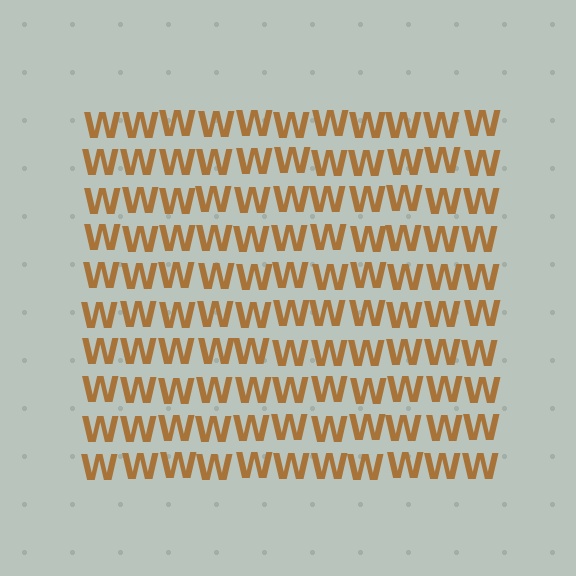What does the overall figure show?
The overall figure shows a square.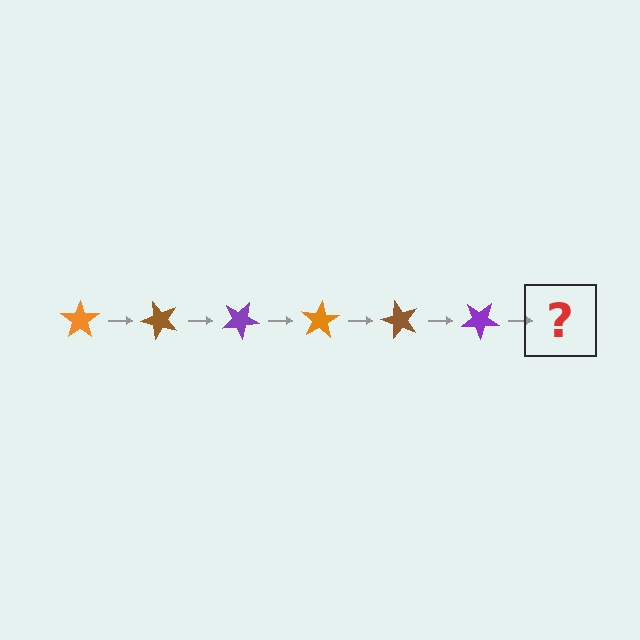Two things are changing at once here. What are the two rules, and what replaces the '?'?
The two rules are that it rotates 50 degrees each step and the color cycles through orange, brown, and purple. The '?' should be an orange star, rotated 300 degrees from the start.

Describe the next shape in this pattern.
It should be an orange star, rotated 300 degrees from the start.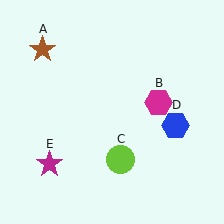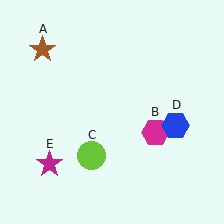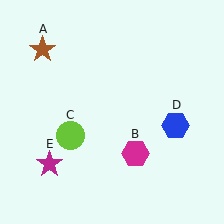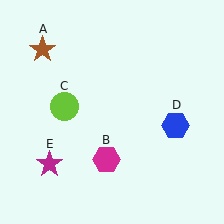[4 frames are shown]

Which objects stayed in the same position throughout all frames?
Brown star (object A) and blue hexagon (object D) and magenta star (object E) remained stationary.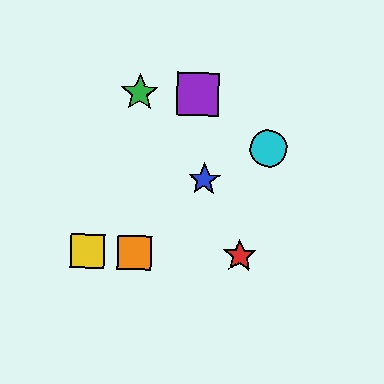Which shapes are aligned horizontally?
The red star, the yellow square, the orange square are aligned horizontally.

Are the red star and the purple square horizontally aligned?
No, the red star is at y≈256 and the purple square is at y≈94.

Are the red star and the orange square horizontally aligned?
Yes, both are at y≈256.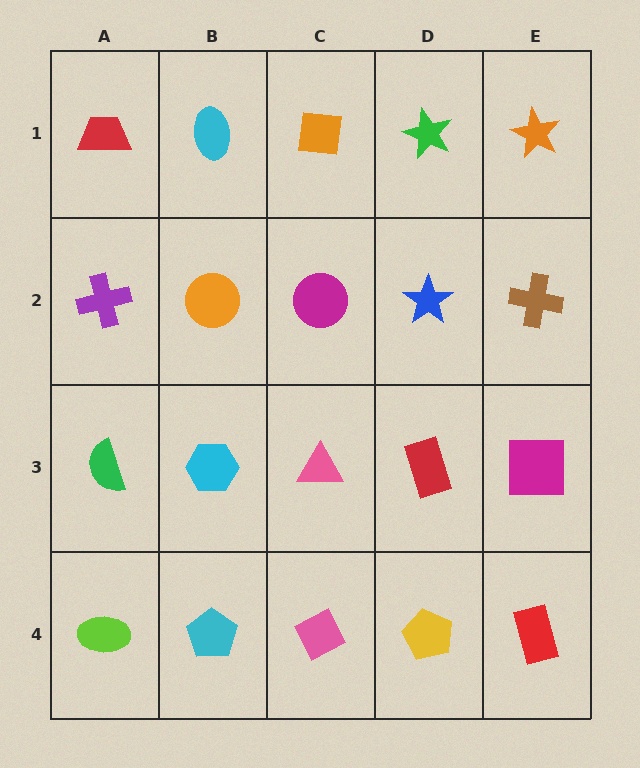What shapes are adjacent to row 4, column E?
A magenta square (row 3, column E), a yellow pentagon (row 4, column D).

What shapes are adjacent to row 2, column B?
A cyan ellipse (row 1, column B), a cyan hexagon (row 3, column B), a purple cross (row 2, column A), a magenta circle (row 2, column C).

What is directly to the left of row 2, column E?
A blue star.